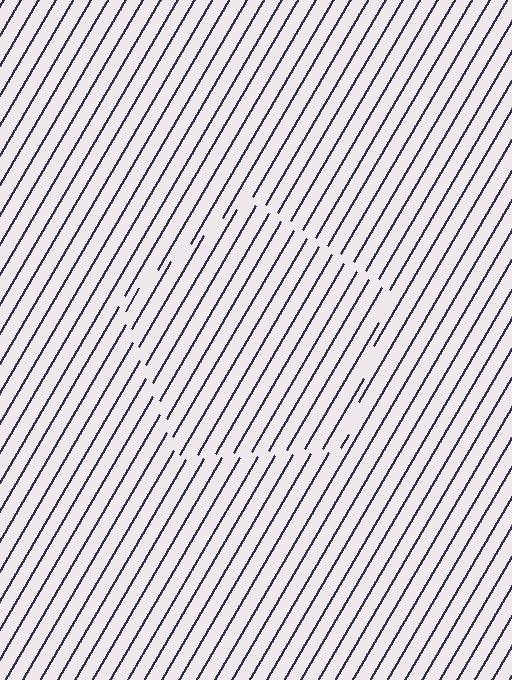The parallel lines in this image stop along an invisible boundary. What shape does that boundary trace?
An illusory pentagon. The interior of the shape contains the same grating, shifted by half a period — the contour is defined by the phase discontinuity where line-ends from the inner and outer gratings abut.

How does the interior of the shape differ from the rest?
The interior of the shape contains the same grating, shifted by half a period — the contour is defined by the phase discontinuity where line-ends from the inner and outer gratings abut.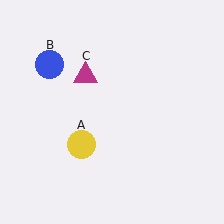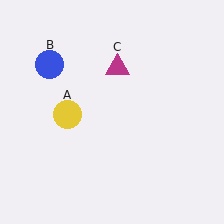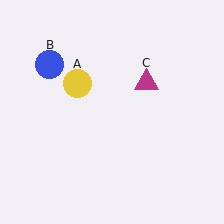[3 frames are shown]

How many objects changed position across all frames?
2 objects changed position: yellow circle (object A), magenta triangle (object C).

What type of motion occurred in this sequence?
The yellow circle (object A), magenta triangle (object C) rotated clockwise around the center of the scene.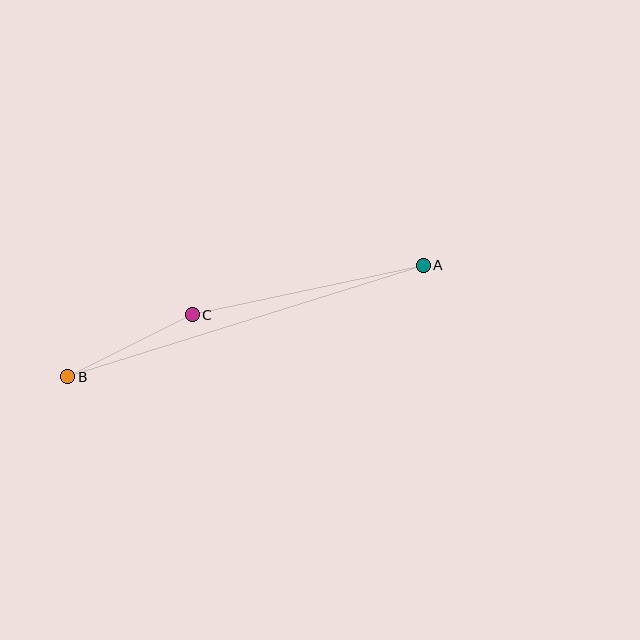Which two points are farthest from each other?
Points A and B are farthest from each other.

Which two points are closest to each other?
Points B and C are closest to each other.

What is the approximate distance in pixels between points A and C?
The distance between A and C is approximately 236 pixels.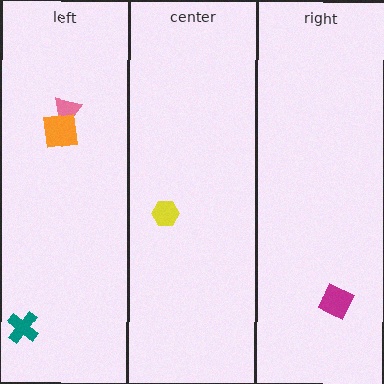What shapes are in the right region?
The magenta square.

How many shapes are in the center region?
1.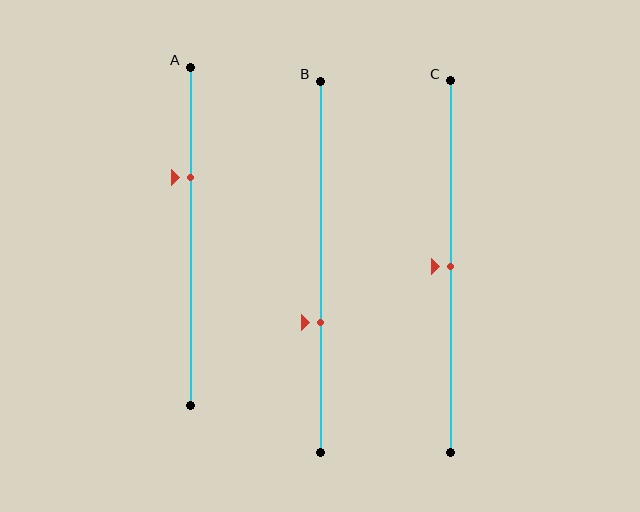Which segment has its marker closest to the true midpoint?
Segment C has its marker closest to the true midpoint.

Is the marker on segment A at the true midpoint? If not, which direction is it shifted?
No, the marker on segment A is shifted upward by about 17% of the segment length.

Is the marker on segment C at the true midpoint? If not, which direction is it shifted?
Yes, the marker on segment C is at the true midpoint.